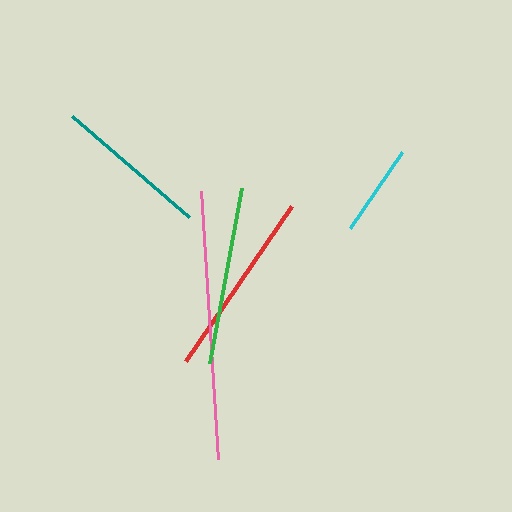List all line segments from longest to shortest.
From longest to shortest: pink, red, green, teal, cyan.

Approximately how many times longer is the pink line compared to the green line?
The pink line is approximately 1.5 times the length of the green line.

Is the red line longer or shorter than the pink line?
The pink line is longer than the red line.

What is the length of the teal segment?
The teal segment is approximately 155 pixels long.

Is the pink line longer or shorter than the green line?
The pink line is longer than the green line.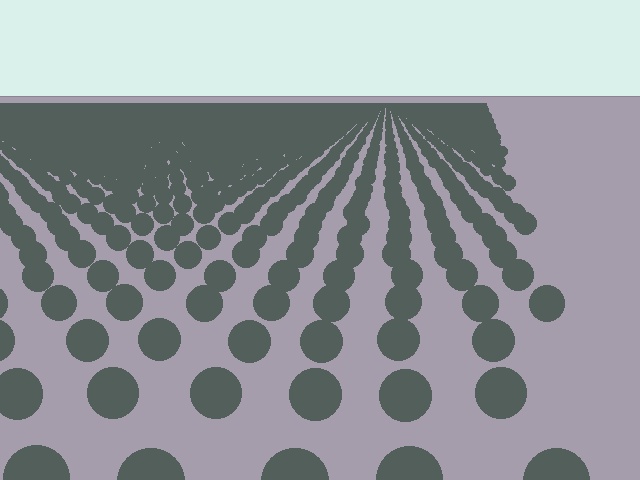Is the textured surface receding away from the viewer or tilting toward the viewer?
The surface is receding away from the viewer. Texture elements get smaller and denser toward the top.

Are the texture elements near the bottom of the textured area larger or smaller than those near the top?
Larger. Near the bottom, elements are closer to the viewer and appear at a bigger on-screen size.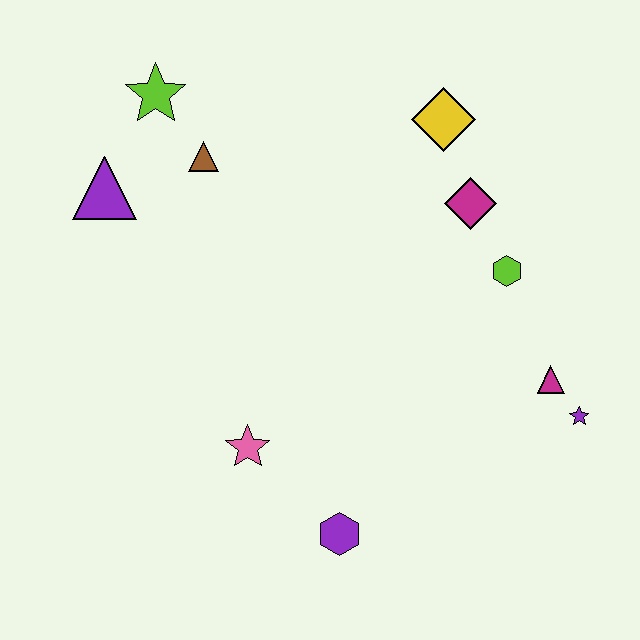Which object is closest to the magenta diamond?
The lime hexagon is closest to the magenta diamond.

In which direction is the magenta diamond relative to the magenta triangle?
The magenta diamond is above the magenta triangle.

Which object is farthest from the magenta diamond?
The purple triangle is farthest from the magenta diamond.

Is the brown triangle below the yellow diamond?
Yes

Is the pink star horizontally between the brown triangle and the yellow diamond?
Yes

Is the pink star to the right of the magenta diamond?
No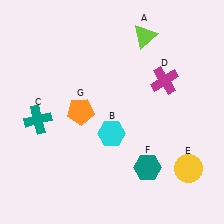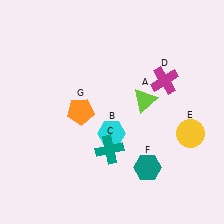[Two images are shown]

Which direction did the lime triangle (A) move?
The lime triangle (A) moved down.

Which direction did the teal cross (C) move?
The teal cross (C) moved right.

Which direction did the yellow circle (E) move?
The yellow circle (E) moved up.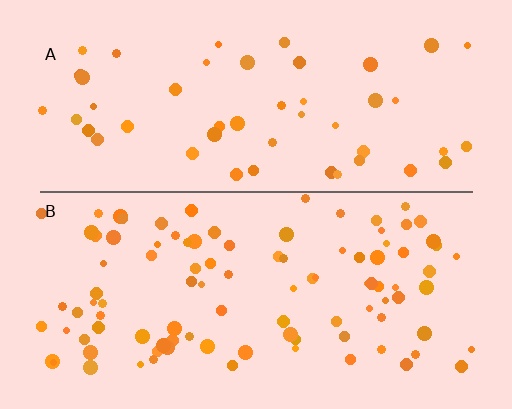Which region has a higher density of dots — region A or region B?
B (the bottom).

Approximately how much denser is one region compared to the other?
Approximately 2.0× — region B over region A.